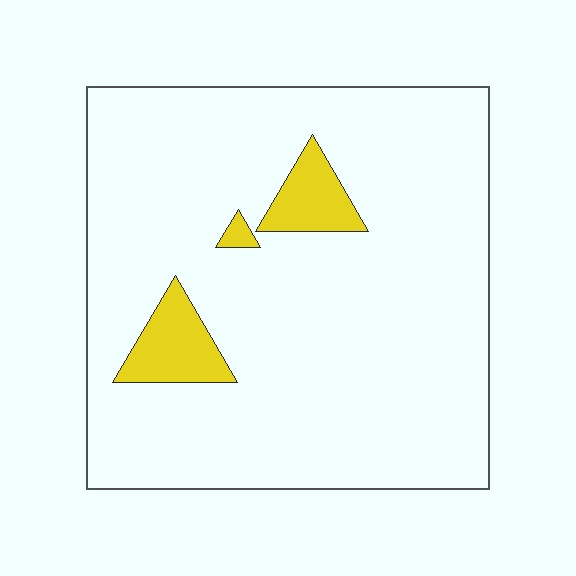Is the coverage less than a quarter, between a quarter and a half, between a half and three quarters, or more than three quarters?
Less than a quarter.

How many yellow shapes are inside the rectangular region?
3.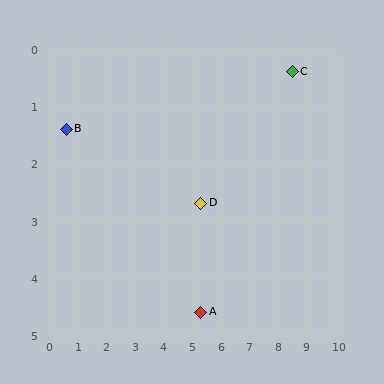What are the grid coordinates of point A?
Point A is at approximately (5.3, 4.6).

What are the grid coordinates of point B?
Point B is at approximately (0.6, 1.4).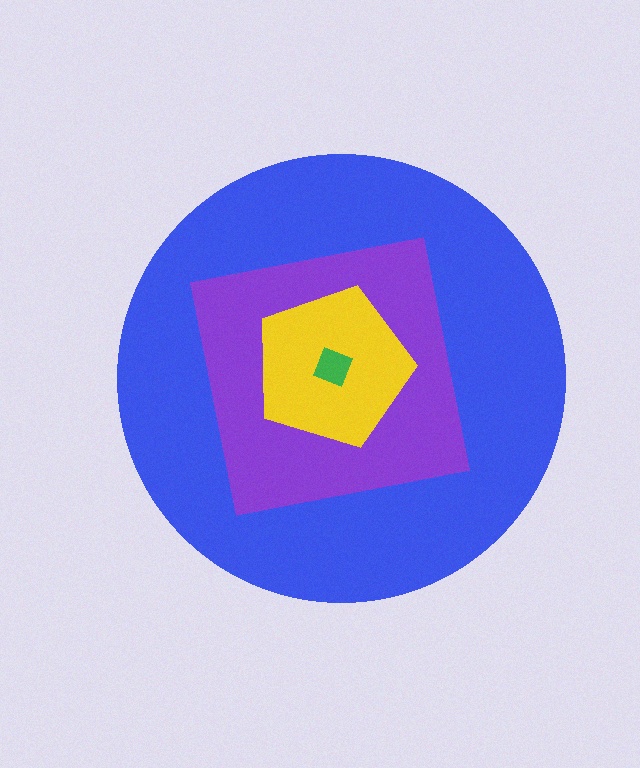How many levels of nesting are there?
4.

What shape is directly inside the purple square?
The yellow pentagon.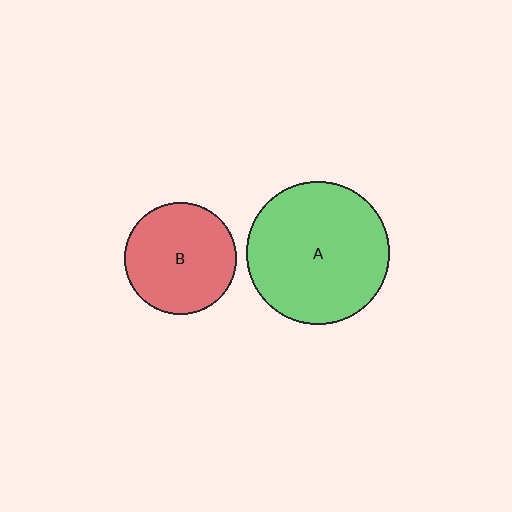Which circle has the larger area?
Circle A (green).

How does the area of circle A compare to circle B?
Approximately 1.6 times.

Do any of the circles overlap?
No, none of the circles overlap.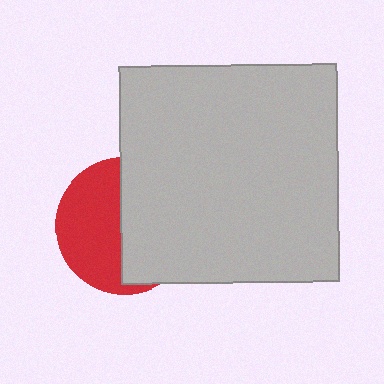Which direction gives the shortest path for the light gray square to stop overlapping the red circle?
Moving right gives the shortest separation.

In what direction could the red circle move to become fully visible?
The red circle could move left. That would shift it out from behind the light gray square entirely.